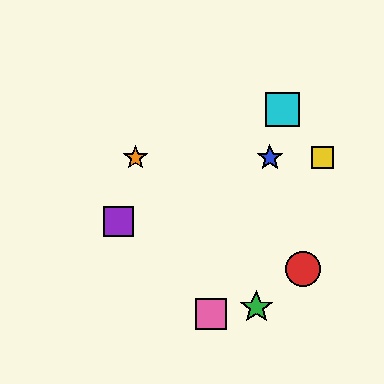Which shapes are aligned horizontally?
The blue star, the yellow square, the orange star are aligned horizontally.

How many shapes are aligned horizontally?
3 shapes (the blue star, the yellow square, the orange star) are aligned horizontally.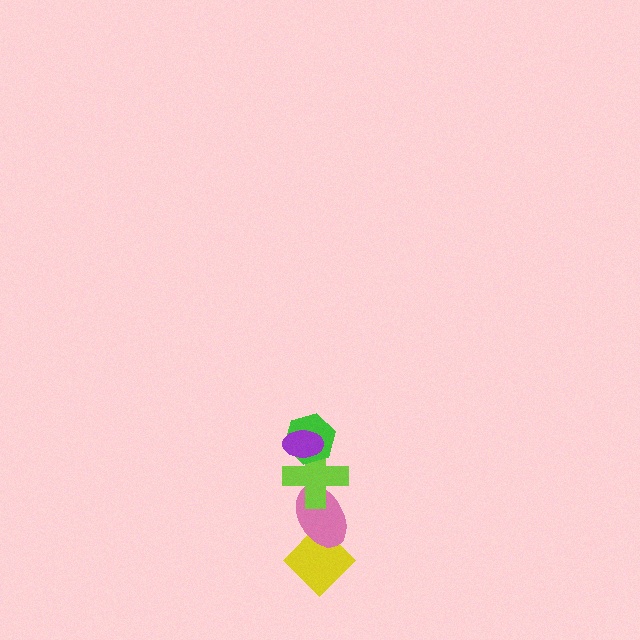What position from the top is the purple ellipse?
The purple ellipse is 1st from the top.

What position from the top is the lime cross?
The lime cross is 3rd from the top.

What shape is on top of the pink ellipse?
The lime cross is on top of the pink ellipse.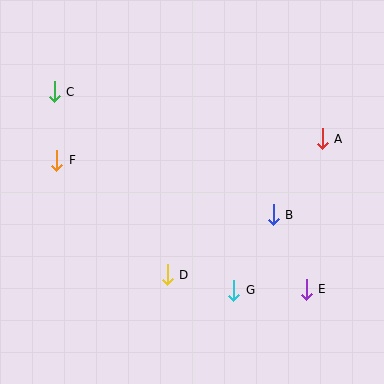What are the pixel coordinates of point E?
Point E is at (306, 289).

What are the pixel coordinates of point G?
Point G is at (234, 290).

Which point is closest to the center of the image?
Point B at (273, 215) is closest to the center.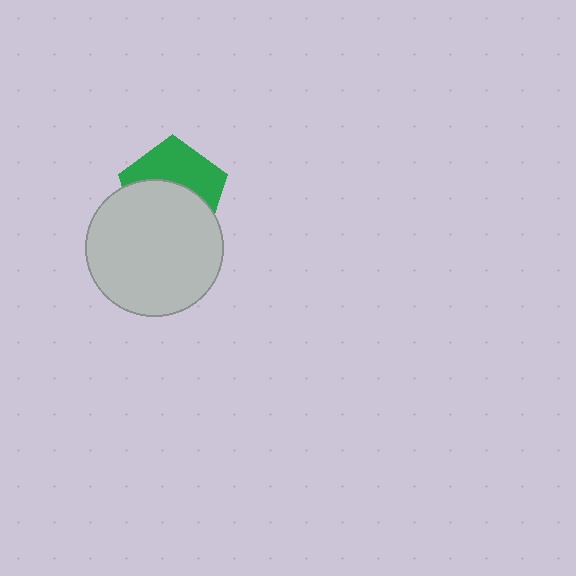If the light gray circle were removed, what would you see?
You would see the complete green pentagon.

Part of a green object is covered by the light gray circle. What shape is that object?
It is a pentagon.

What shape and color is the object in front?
The object in front is a light gray circle.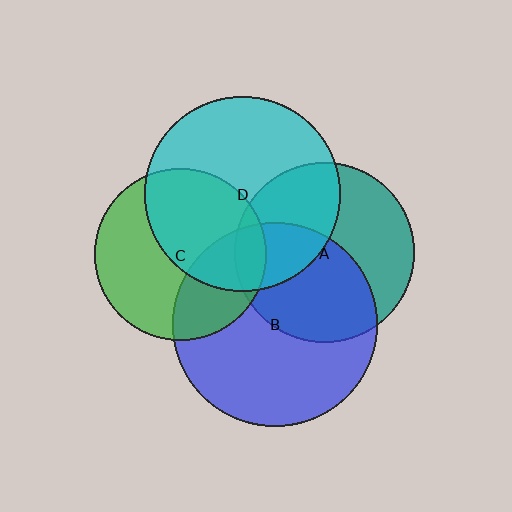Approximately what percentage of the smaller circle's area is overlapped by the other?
Approximately 50%.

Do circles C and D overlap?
Yes.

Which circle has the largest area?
Circle B (blue).